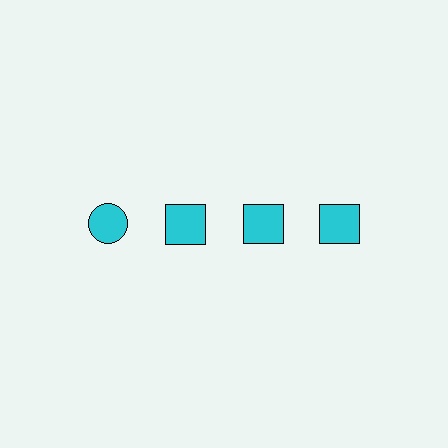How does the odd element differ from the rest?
It has a different shape: circle instead of square.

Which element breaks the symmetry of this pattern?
The cyan circle in the top row, leftmost column breaks the symmetry. All other shapes are cyan squares.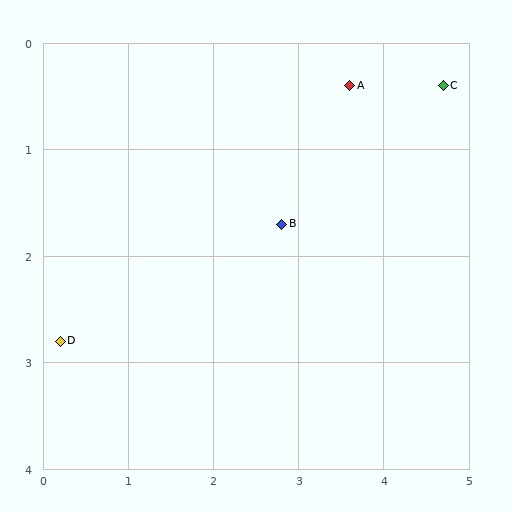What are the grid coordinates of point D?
Point D is at approximately (0.2, 2.8).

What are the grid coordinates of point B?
Point B is at approximately (2.8, 1.7).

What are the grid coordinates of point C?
Point C is at approximately (4.7, 0.4).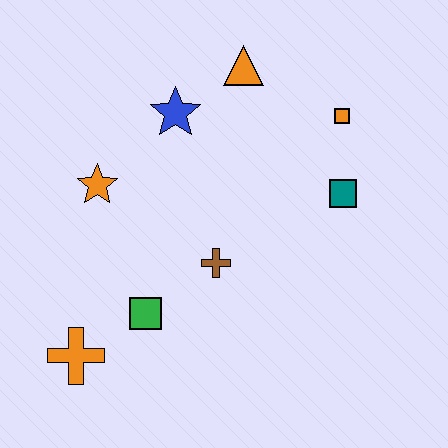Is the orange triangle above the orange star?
Yes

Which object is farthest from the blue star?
The orange cross is farthest from the blue star.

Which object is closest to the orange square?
The teal square is closest to the orange square.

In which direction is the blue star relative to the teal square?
The blue star is to the left of the teal square.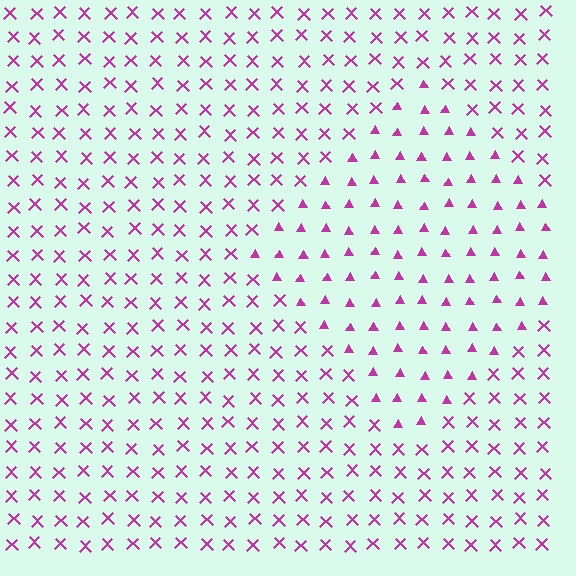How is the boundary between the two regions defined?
The boundary is defined by a change in element shape: triangles inside vs. X marks outside. All elements share the same color and spacing.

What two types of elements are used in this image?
The image uses triangles inside the diamond region and X marks outside it.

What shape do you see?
I see a diamond.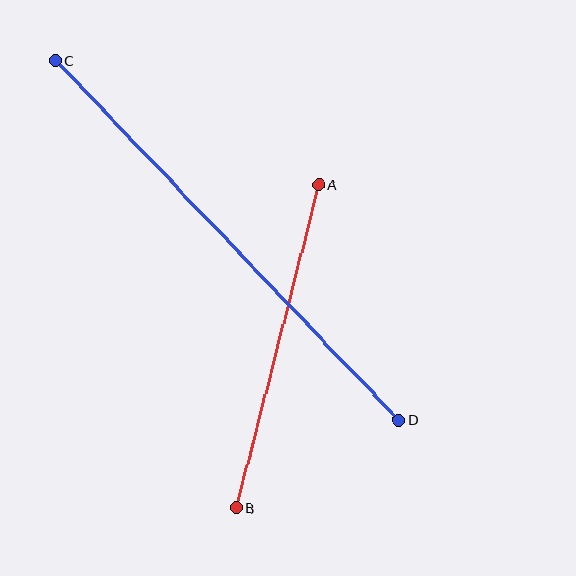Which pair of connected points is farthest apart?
Points C and D are farthest apart.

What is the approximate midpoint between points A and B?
The midpoint is at approximately (277, 346) pixels.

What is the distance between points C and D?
The distance is approximately 497 pixels.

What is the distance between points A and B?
The distance is approximately 334 pixels.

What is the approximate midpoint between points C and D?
The midpoint is at approximately (227, 240) pixels.